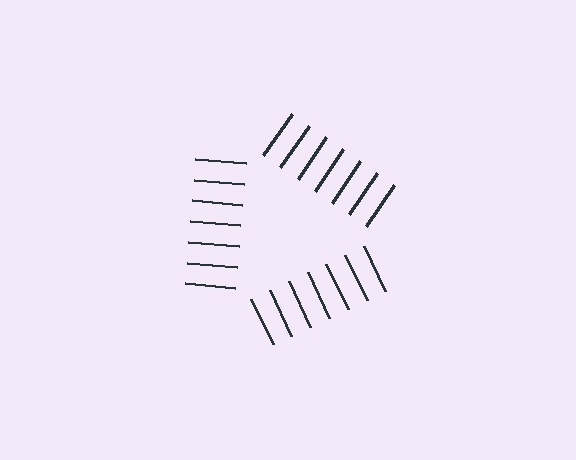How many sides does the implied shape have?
3 sides — the line-ends trace a triangle.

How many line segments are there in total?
21 — 7 along each of the 3 edges.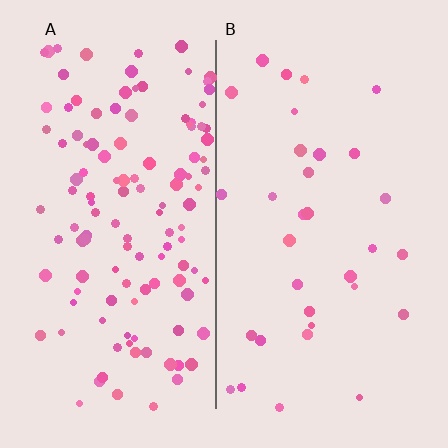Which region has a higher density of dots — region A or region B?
A (the left).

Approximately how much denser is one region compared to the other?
Approximately 3.8× — region A over region B.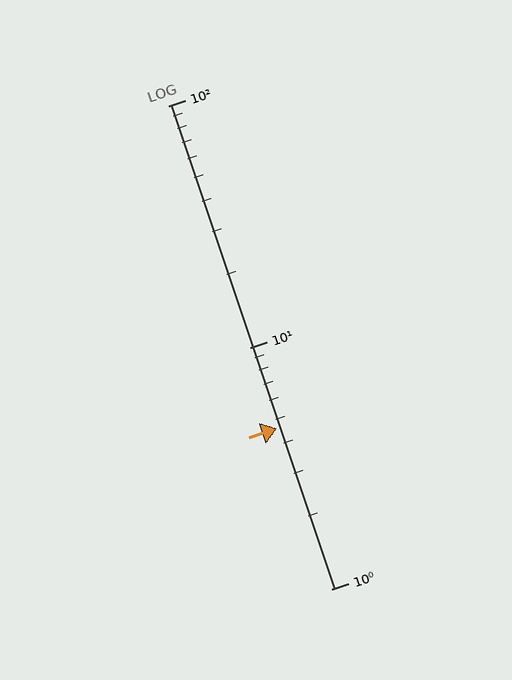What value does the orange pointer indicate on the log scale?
The pointer indicates approximately 4.6.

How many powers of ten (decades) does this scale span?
The scale spans 2 decades, from 1 to 100.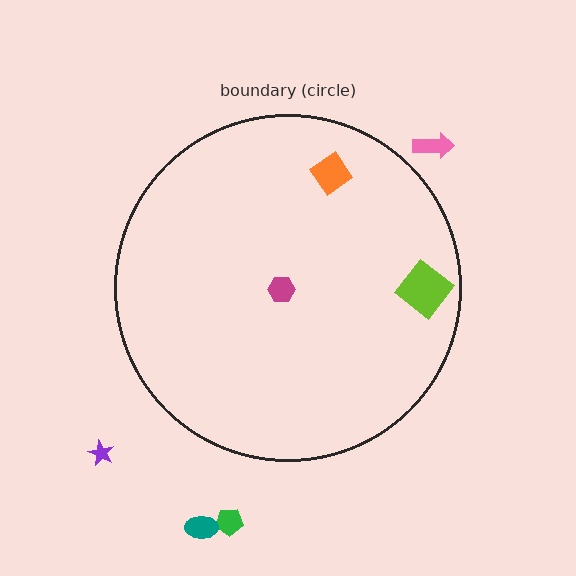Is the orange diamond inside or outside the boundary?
Inside.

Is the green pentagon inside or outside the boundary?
Outside.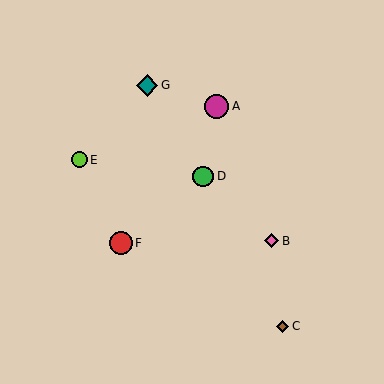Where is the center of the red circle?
The center of the red circle is at (121, 243).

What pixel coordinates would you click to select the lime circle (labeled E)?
Click at (80, 160) to select the lime circle E.